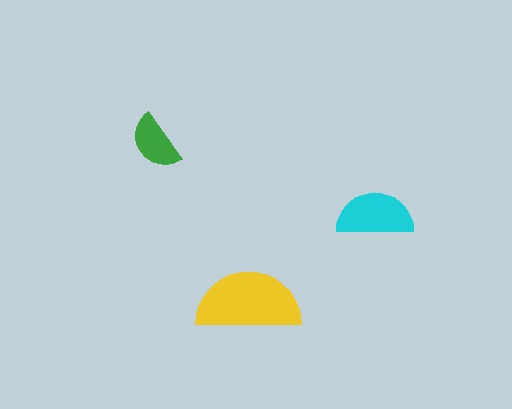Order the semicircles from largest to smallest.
the yellow one, the cyan one, the green one.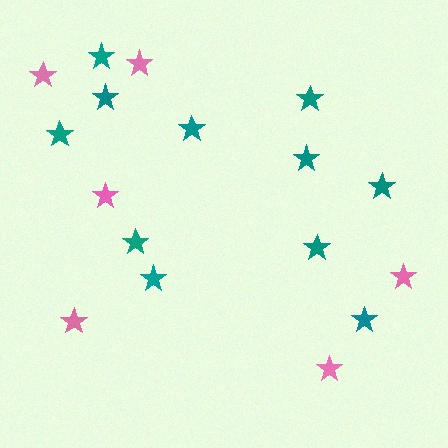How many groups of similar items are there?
There are 2 groups: one group of teal stars (11) and one group of pink stars (6).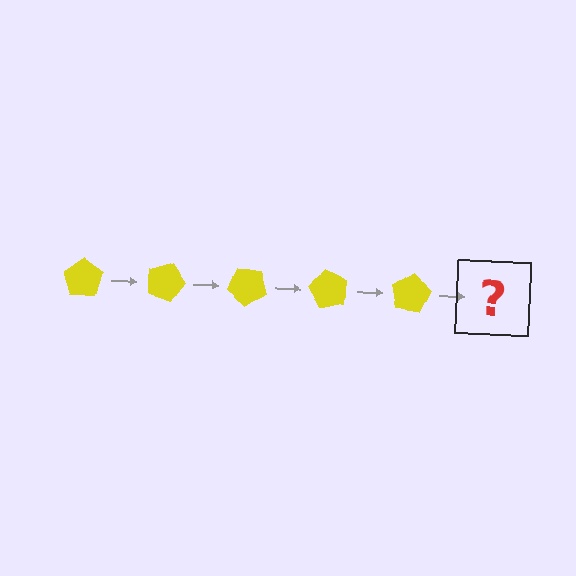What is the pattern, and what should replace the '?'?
The pattern is that the pentagon rotates 20 degrees each step. The '?' should be a yellow pentagon rotated 100 degrees.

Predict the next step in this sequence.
The next step is a yellow pentagon rotated 100 degrees.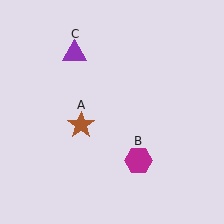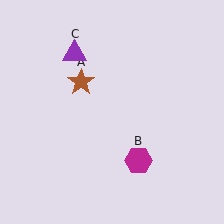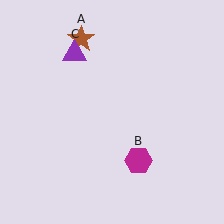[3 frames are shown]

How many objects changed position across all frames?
1 object changed position: brown star (object A).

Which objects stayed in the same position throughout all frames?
Magenta hexagon (object B) and purple triangle (object C) remained stationary.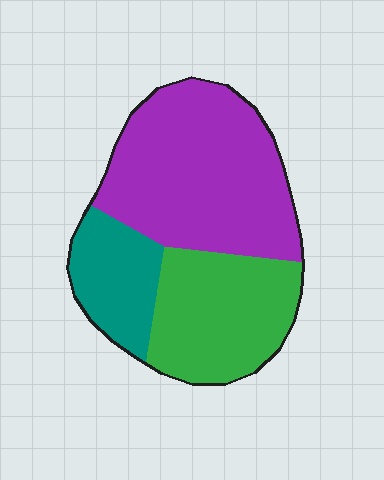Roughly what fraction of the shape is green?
Green takes up about one third (1/3) of the shape.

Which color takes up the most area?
Purple, at roughly 50%.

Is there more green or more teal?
Green.